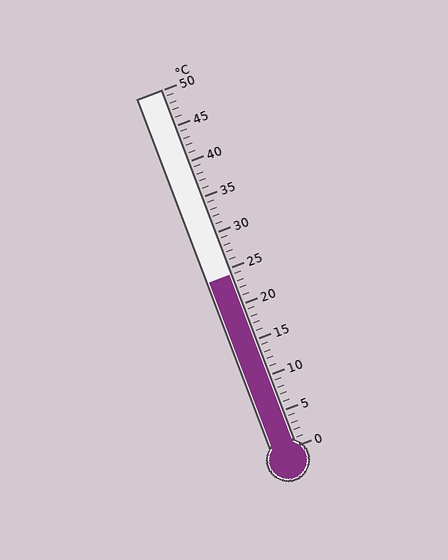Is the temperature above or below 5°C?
The temperature is above 5°C.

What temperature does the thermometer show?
The thermometer shows approximately 24°C.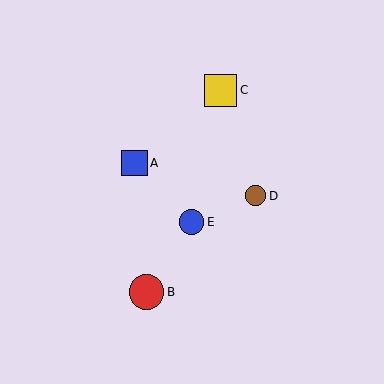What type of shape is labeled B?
Shape B is a red circle.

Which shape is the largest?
The red circle (labeled B) is the largest.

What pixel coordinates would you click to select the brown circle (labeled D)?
Click at (256, 196) to select the brown circle D.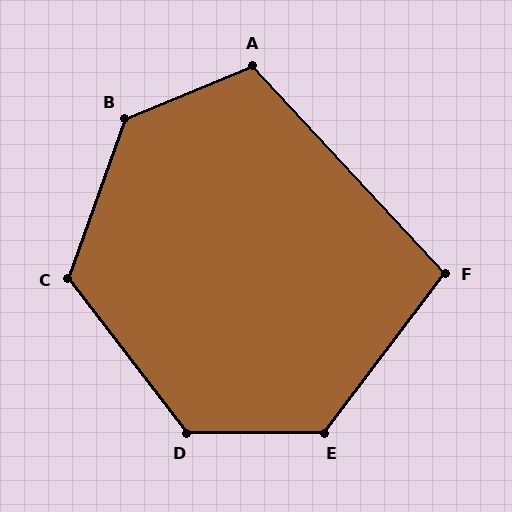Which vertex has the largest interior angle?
B, at approximately 132 degrees.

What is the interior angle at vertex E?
Approximately 127 degrees (obtuse).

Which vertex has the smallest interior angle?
F, at approximately 100 degrees.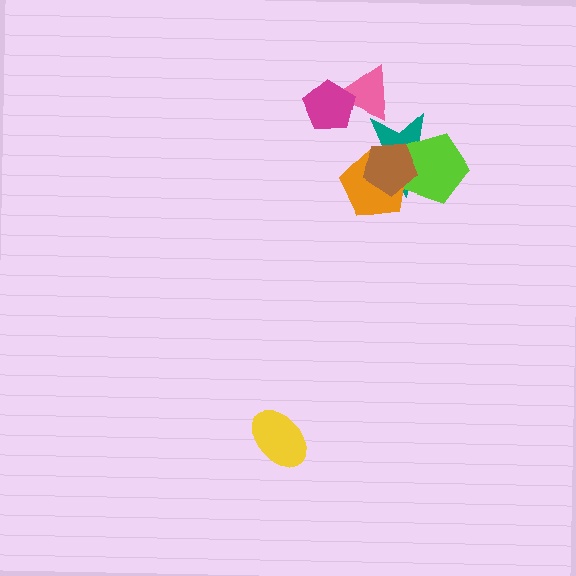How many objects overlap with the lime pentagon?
3 objects overlap with the lime pentagon.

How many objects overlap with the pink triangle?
2 objects overlap with the pink triangle.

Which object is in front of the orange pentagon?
The brown pentagon is in front of the orange pentagon.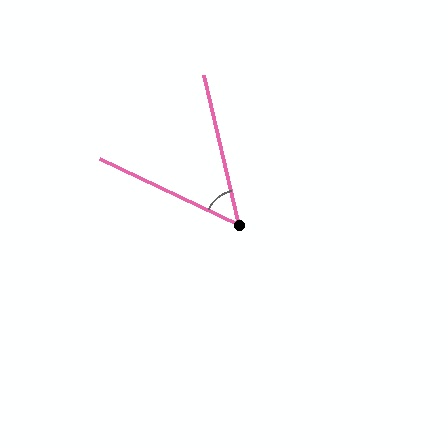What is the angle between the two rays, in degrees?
Approximately 52 degrees.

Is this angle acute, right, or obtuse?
It is acute.